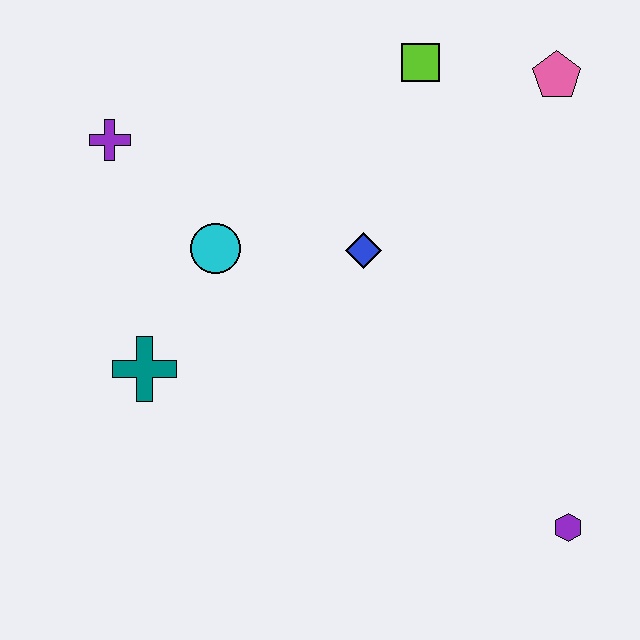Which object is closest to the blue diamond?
The cyan circle is closest to the blue diamond.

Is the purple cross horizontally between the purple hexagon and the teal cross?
No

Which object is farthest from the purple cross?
The purple hexagon is farthest from the purple cross.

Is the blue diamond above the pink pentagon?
No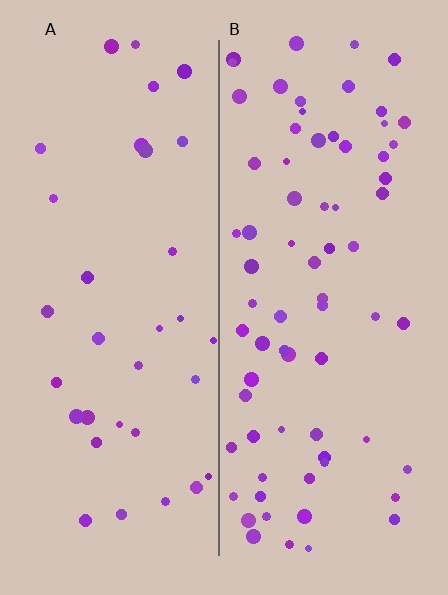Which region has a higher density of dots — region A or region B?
B (the right).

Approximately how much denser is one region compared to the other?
Approximately 2.1× — region B over region A.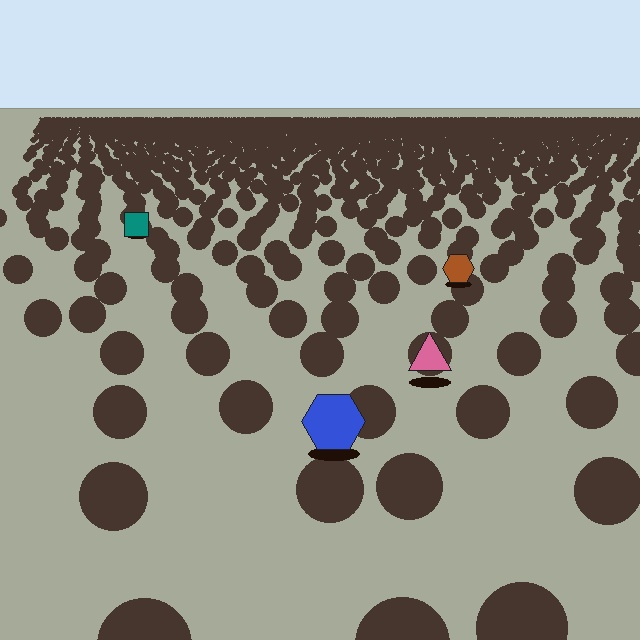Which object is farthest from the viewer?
The teal square is farthest from the viewer. It appears smaller and the ground texture around it is denser.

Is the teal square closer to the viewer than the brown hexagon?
No. The brown hexagon is closer — you can tell from the texture gradient: the ground texture is coarser near it.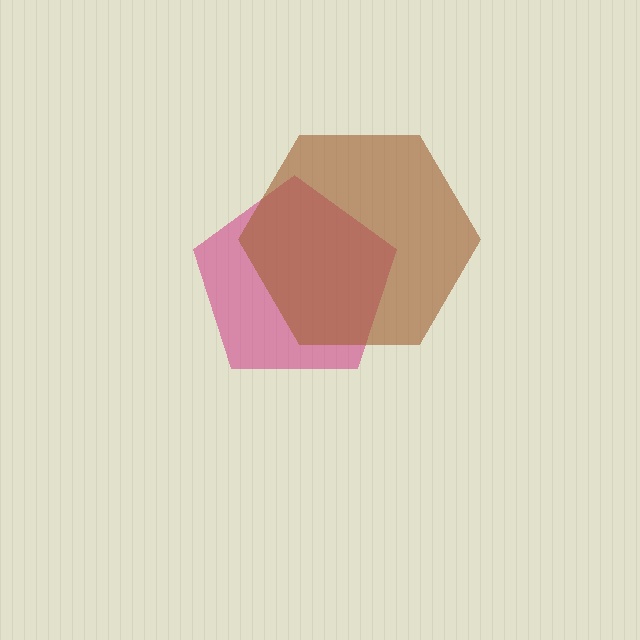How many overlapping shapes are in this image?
There are 2 overlapping shapes in the image.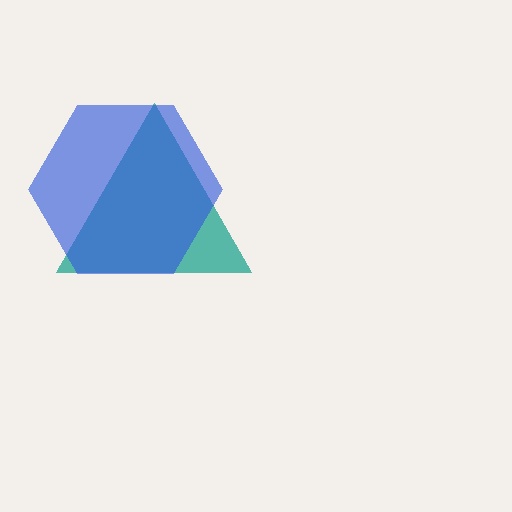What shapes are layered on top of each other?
The layered shapes are: a teal triangle, a blue hexagon.